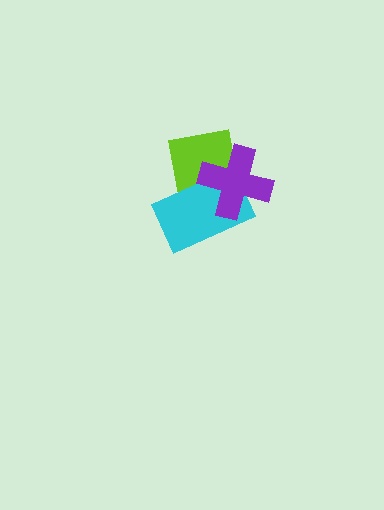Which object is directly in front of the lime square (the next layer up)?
The cyan rectangle is directly in front of the lime square.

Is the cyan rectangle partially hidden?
Yes, it is partially covered by another shape.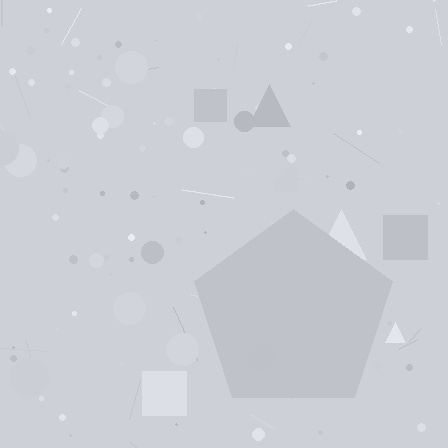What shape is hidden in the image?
A pentagon is hidden in the image.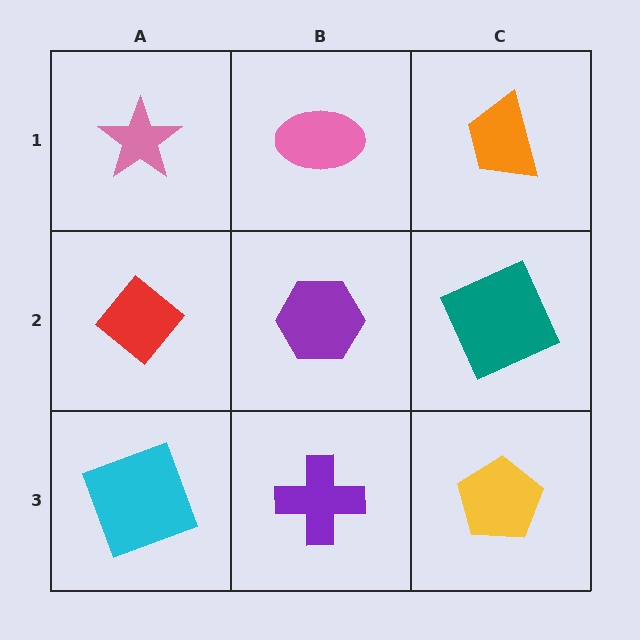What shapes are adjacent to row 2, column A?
A pink star (row 1, column A), a cyan square (row 3, column A), a purple hexagon (row 2, column B).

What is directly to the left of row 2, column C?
A purple hexagon.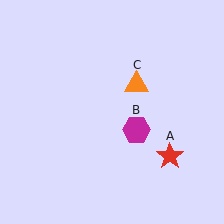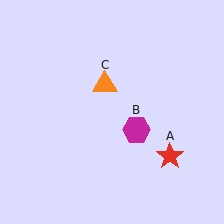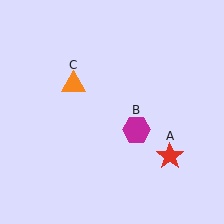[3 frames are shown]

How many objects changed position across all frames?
1 object changed position: orange triangle (object C).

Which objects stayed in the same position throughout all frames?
Red star (object A) and magenta hexagon (object B) remained stationary.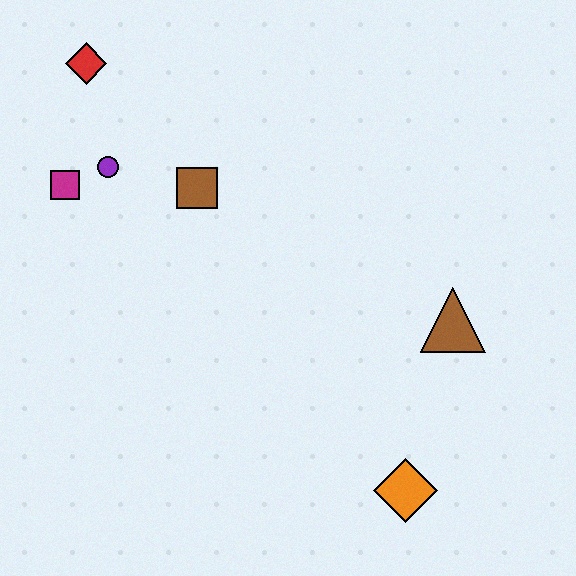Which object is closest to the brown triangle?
The orange diamond is closest to the brown triangle.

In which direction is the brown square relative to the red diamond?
The brown square is below the red diamond.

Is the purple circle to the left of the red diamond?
No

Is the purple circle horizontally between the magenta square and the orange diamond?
Yes